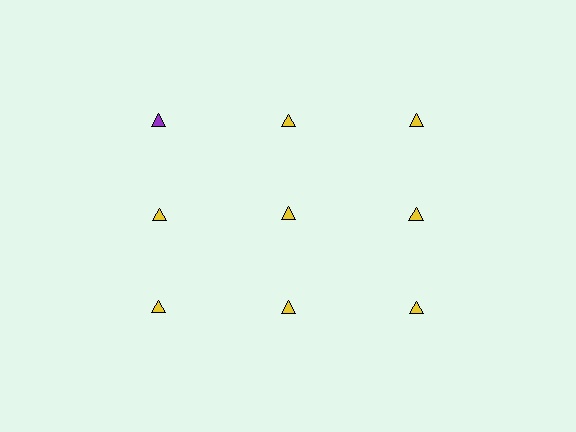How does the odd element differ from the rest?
It has a different color: purple instead of yellow.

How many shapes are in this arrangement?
There are 9 shapes arranged in a grid pattern.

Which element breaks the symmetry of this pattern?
The purple triangle in the top row, leftmost column breaks the symmetry. All other shapes are yellow triangles.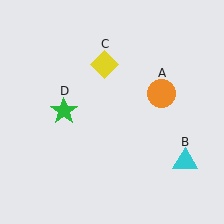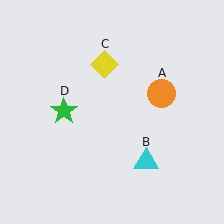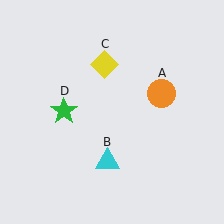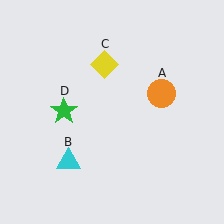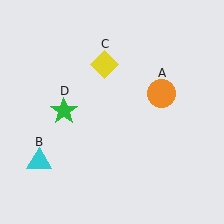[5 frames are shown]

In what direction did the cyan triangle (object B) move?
The cyan triangle (object B) moved left.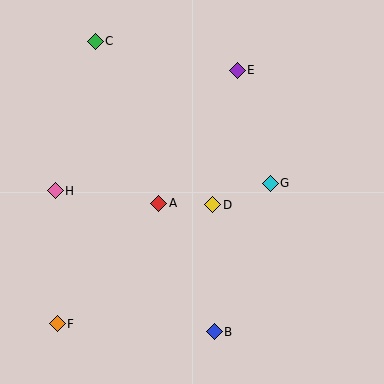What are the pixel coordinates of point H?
Point H is at (55, 191).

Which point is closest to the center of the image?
Point D at (213, 205) is closest to the center.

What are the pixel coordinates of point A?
Point A is at (159, 203).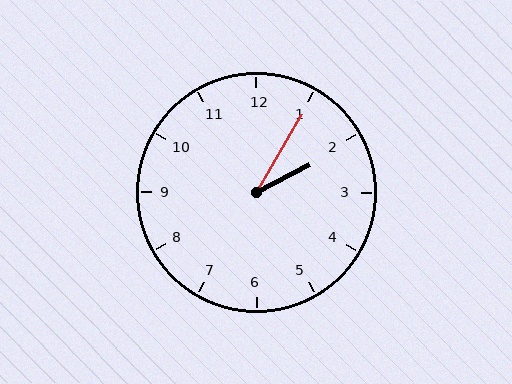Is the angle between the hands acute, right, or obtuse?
It is acute.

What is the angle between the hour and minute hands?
Approximately 32 degrees.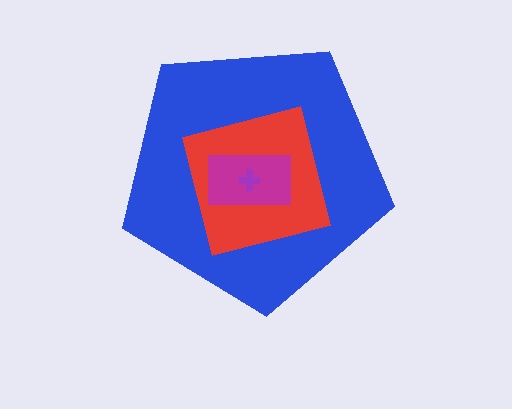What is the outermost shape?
The blue pentagon.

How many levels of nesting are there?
4.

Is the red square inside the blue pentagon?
Yes.